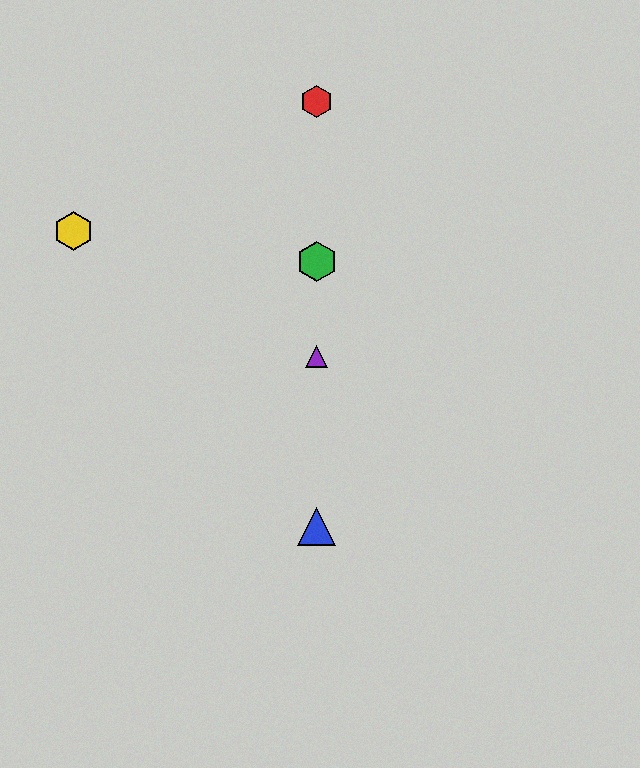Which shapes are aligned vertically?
The red hexagon, the blue triangle, the green hexagon, the purple triangle are aligned vertically.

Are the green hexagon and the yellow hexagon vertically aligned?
No, the green hexagon is at x≈317 and the yellow hexagon is at x≈74.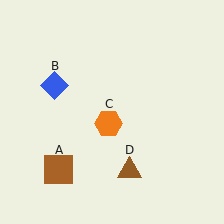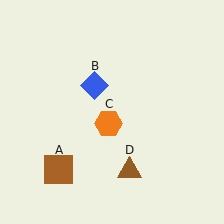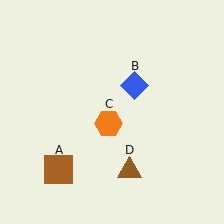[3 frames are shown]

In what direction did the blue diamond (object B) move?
The blue diamond (object B) moved right.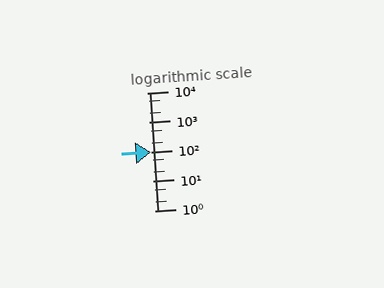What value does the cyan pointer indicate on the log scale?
The pointer indicates approximately 100.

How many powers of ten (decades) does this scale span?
The scale spans 4 decades, from 1 to 10000.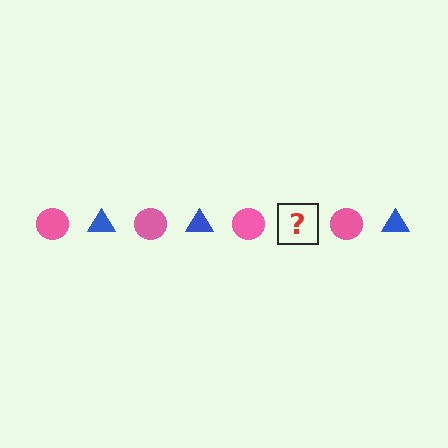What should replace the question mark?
The question mark should be replaced with a blue triangle.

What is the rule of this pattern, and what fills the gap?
The rule is that the pattern alternates between pink circle and blue triangle. The gap should be filled with a blue triangle.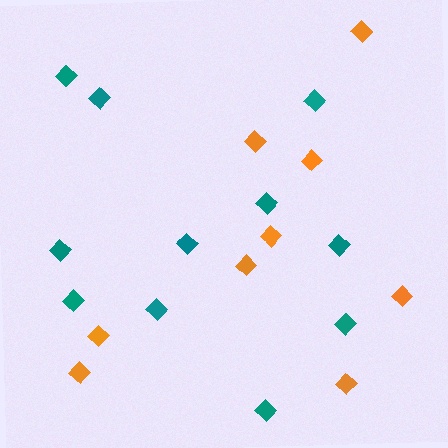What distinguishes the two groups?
There are 2 groups: one group of teal diamonds (11) and one group of orange diamonds (9).